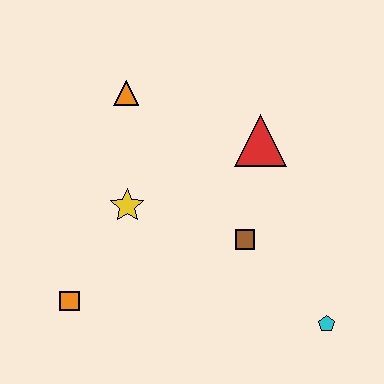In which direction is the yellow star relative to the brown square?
The yellow star is to the left of the brown square.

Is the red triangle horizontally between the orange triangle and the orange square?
No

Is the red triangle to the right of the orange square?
Yes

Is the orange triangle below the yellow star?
No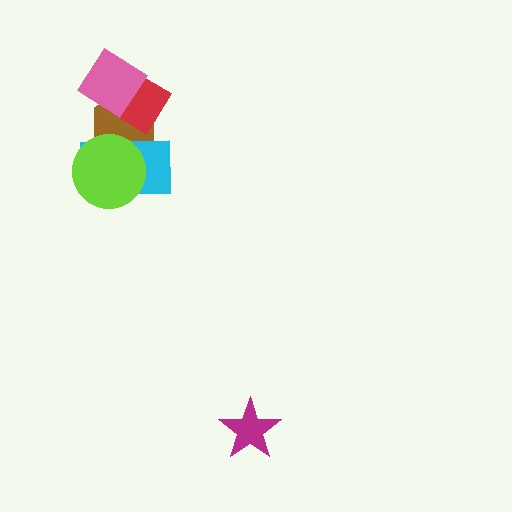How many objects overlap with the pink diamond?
2 objects overlap with the pink diamond.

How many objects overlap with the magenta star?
0 objects overlap with the magenta star.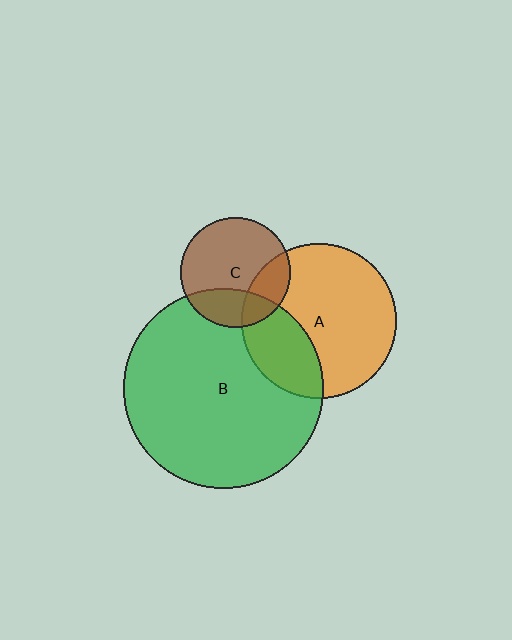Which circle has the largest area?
Circle B (green).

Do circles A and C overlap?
Yes.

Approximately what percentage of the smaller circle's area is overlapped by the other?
Approximately 25%.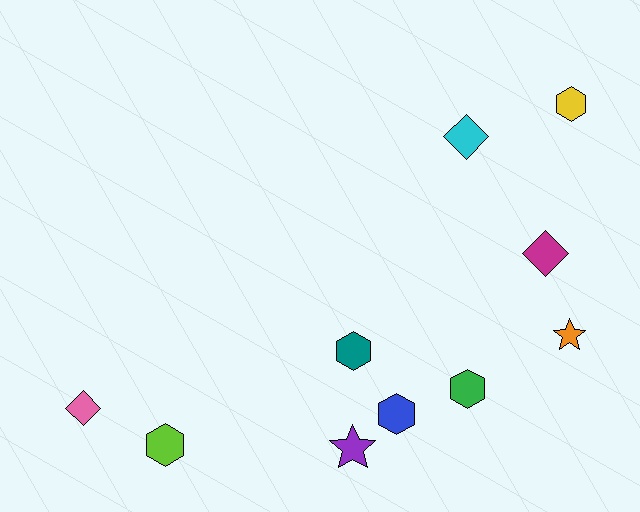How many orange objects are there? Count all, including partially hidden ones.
There is 1 orange object.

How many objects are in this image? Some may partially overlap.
There are 10 objects.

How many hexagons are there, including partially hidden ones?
There are 5 hexagons.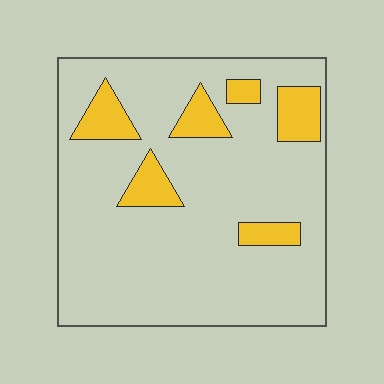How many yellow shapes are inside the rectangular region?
6.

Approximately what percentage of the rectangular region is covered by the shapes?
Approximately 15%.